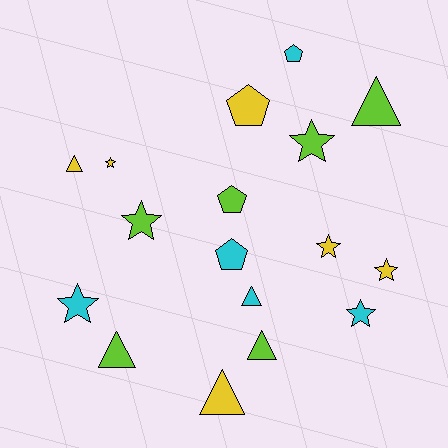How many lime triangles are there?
There are 3 lime triangles.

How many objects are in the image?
There are 17 objects.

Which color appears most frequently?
Yellow, with 6 objects.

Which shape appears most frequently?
Star, with 7 objects.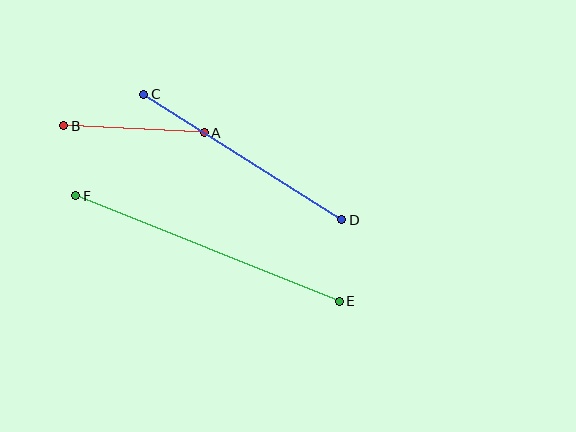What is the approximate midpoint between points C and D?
The midpoint is at approximately (243, 157) pixels.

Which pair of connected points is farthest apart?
Points E and F are farthest apart.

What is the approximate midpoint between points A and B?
The midpoint is at approximately (134, 129) pixels.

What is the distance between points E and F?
The distance is approximately 284 pixels.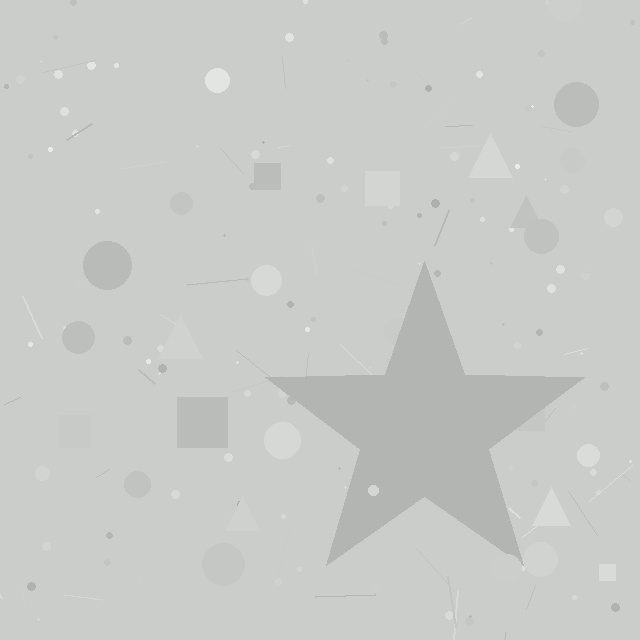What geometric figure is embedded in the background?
A star is embedded in the background.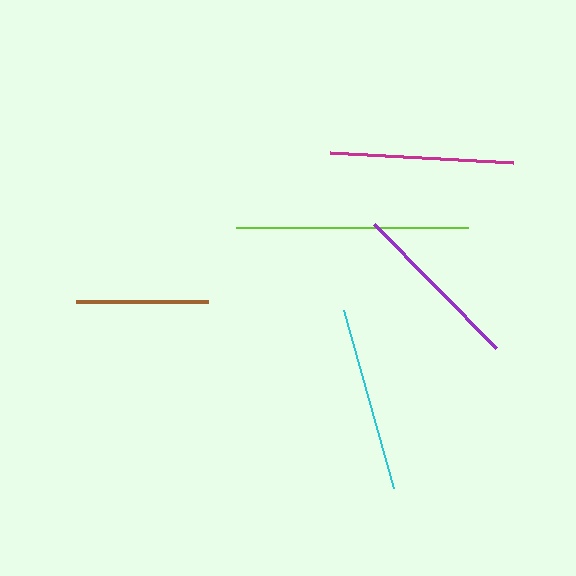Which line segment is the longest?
The lime line is the longest at approximately 232 pixels.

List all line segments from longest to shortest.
From longest to shortest: lime, cyan, magenta, purple, brown.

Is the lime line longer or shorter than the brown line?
The lime line is longer than the brown line.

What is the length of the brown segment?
The brown segment is approximately 132 pixels long.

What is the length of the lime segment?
The lime segment is approximately 232 pixels long.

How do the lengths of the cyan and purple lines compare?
The cyan and purple lines are approximately the same length.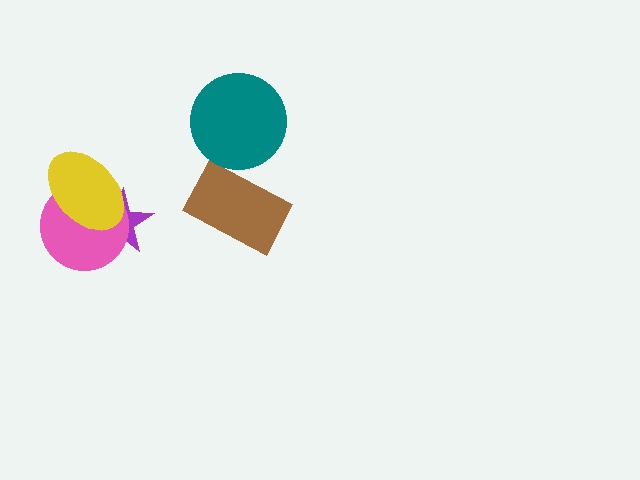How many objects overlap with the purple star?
2 objects overlap with the purple star.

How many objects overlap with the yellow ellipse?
2 objects overlap with the yellow ellipse.